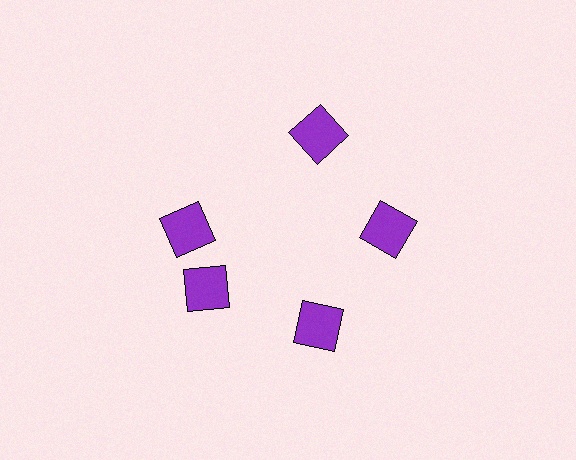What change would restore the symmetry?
The symmetry would be restored by rotating it back into even spacing with its neighbors so that all 5 squares sit at equal angles and equal distance from the center.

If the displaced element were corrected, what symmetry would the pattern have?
It would have 5-fold rotational symmetry — the pattern would map onto itself every 72 degrees.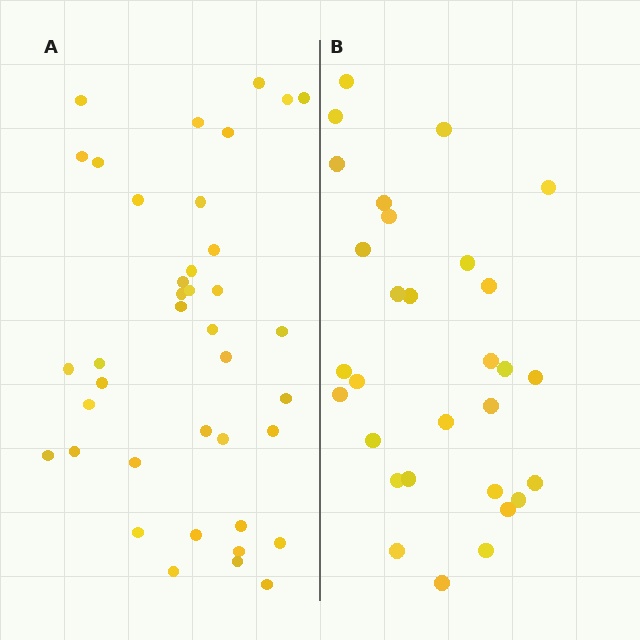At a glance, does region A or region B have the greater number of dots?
Region A (the left region) has more dots.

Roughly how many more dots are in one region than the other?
Region A has roughly 8 or so more dots than region B.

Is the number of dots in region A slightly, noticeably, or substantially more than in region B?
Region A has noticeably more, but not dramatically so. The ratio is roughly 1.3 to 1.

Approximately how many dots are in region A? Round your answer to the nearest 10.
About 40 dots. (The exact count is 39, which rounds to 40.)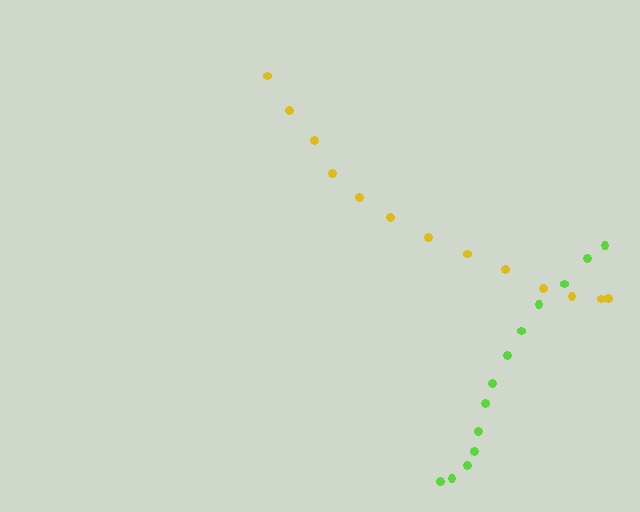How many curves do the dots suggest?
There are 2 distinct paths.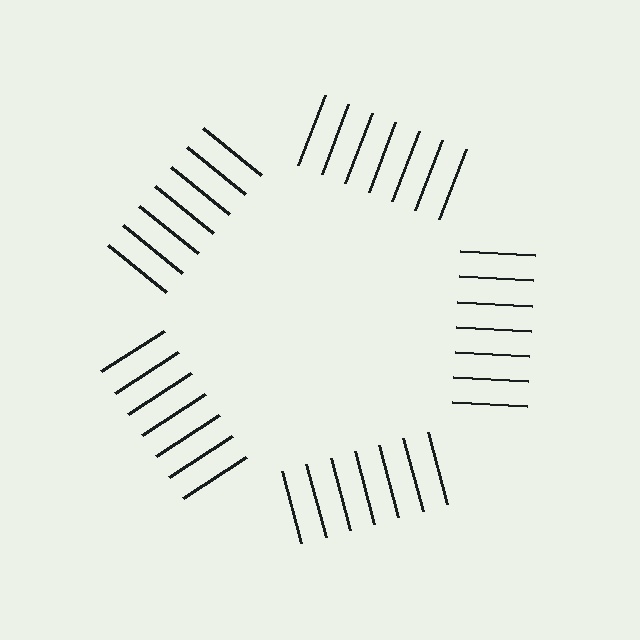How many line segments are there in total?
35 — 7 along each of the 5 edges.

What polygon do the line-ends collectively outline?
An illusory pentagon — the line segments terminate on its edges but no continuous stroke is drawn.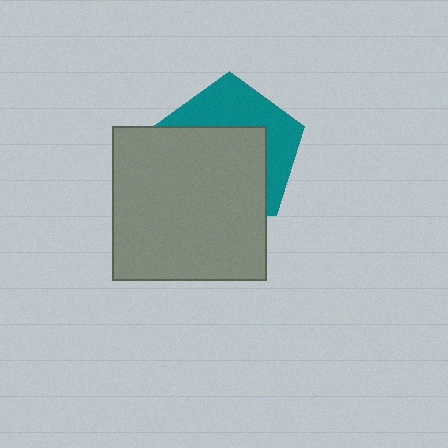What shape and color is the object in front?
The object in front is a gray square.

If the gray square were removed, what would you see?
You would see the complete teal pentagon.